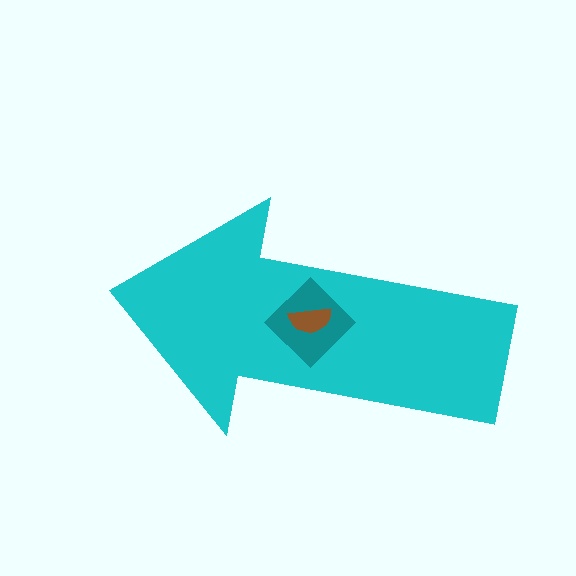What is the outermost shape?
The cyan arrow.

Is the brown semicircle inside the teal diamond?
Yes.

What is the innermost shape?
The brown semicircle.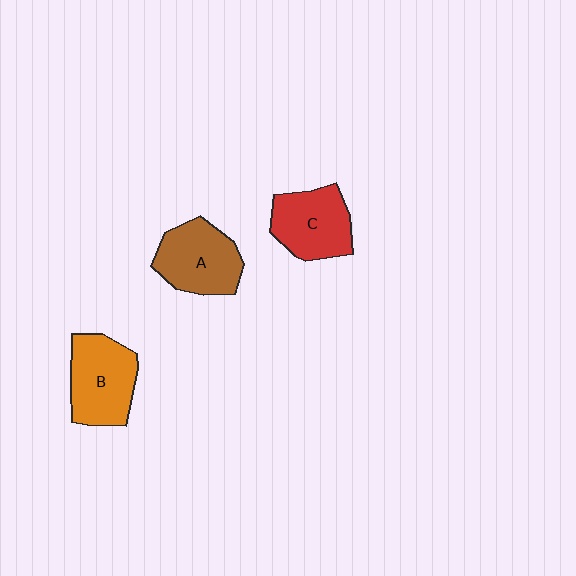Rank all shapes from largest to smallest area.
From largest to smallest: B (orange), A (brown), C (red).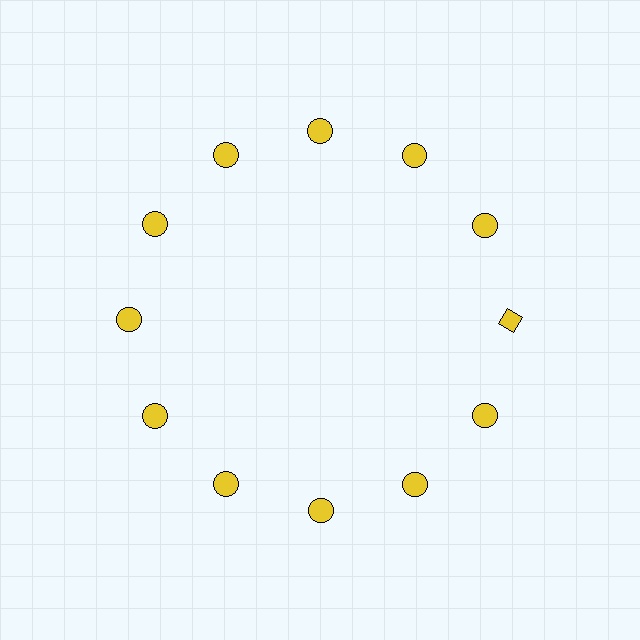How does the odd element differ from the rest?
It has a different shape: diamond instead of circle.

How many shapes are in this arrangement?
There are 12 shapes arranged in a ring pattern.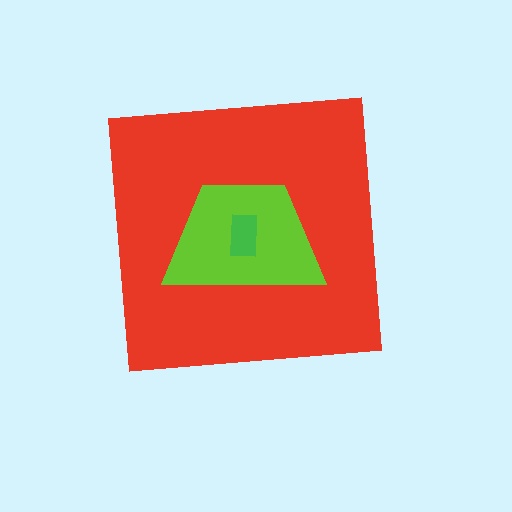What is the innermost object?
The green rectangle.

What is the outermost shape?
The red square.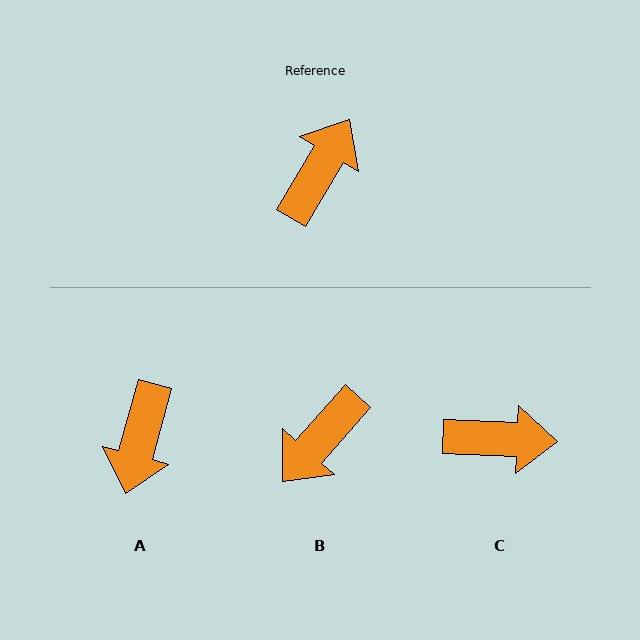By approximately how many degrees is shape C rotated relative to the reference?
Approximately 62 degrees clockwise.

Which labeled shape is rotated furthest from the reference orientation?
B, about 169 degrees away.